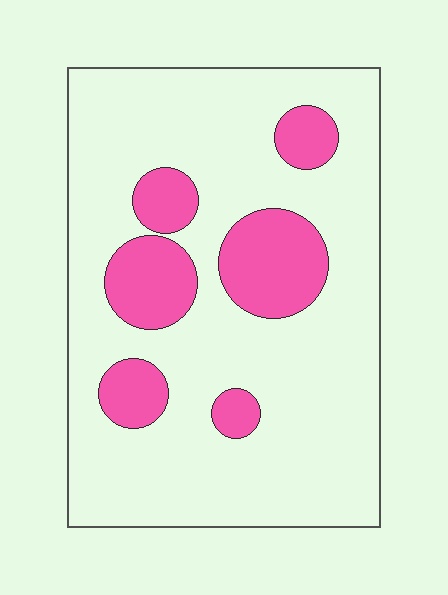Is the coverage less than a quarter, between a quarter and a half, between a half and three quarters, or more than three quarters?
Less than a quarter.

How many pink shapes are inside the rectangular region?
6.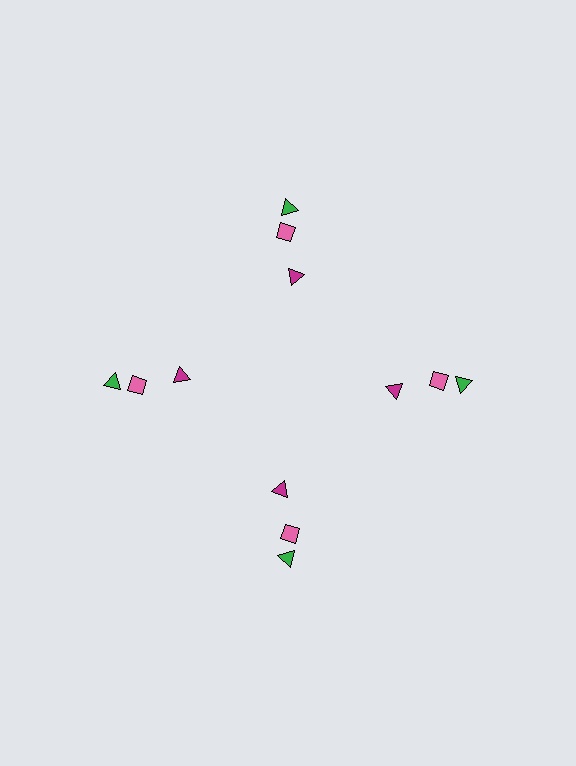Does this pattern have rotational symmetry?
Yes, this pattern has 4-fold rotational symmetry. It looks the same after rotating 90 degrees around the center.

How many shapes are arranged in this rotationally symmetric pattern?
There are 12 shapes, arranged in 4 groups of 3.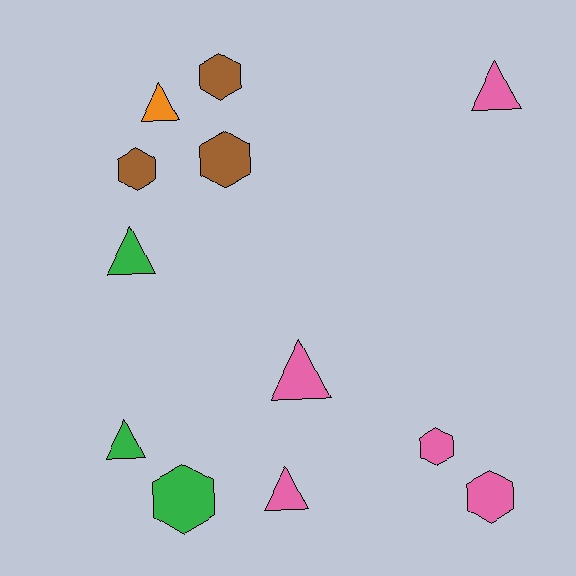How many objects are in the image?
There are 12 objects.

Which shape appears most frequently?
Triangle, with 6 objects.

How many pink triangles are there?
There are 3 pink triangles.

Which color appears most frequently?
Pink, with 5 objects.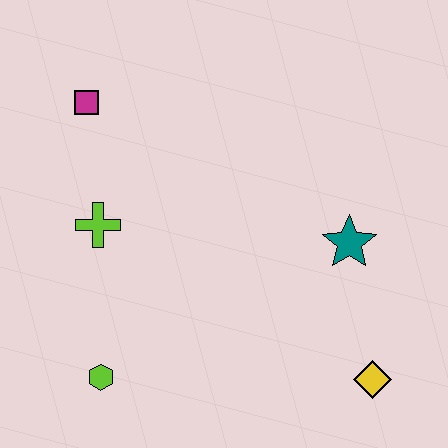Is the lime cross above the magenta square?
No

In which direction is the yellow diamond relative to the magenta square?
The yellow diamond is to the right of the magenta square.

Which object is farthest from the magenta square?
The yellow diamond is farthest from the magenta square.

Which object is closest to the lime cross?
The magenta square is closest to the lime cross.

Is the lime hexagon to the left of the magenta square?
No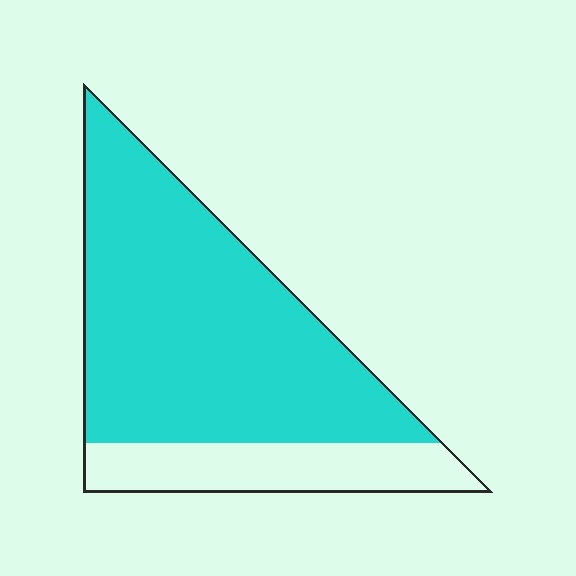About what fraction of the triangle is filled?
About three quarters (3/4).